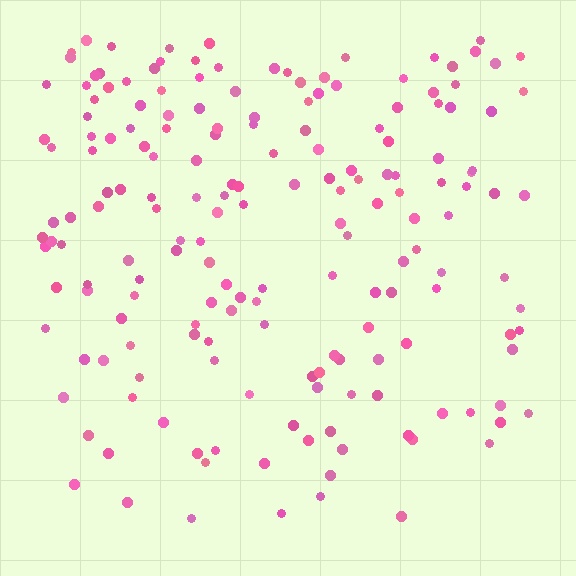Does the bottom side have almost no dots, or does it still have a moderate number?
Still a moderate number, just noticeably fewer than the top.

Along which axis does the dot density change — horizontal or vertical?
Vertical.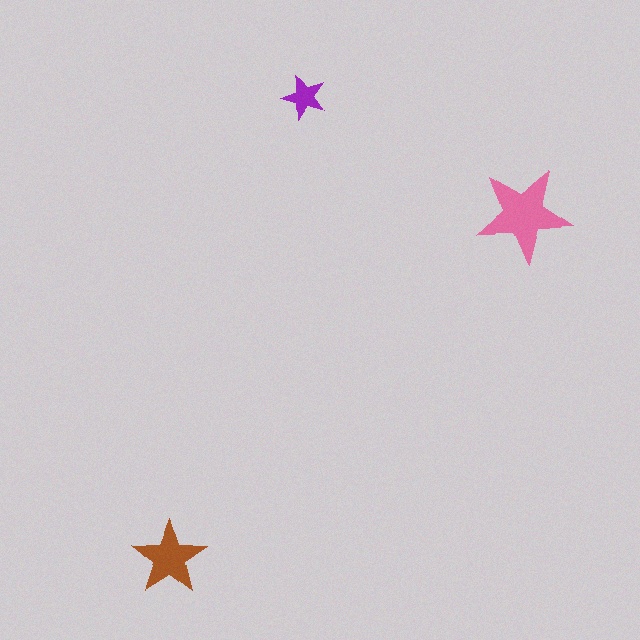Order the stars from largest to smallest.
the pink one, the brown one, the purple one.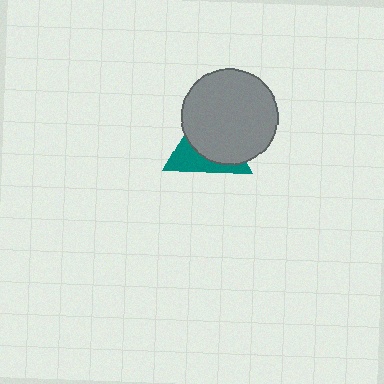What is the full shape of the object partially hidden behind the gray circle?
The partially hidden object is a teal triangle.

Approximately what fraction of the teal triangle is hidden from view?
Roughly 64% of the teal triangle is hidden behind the gray circle.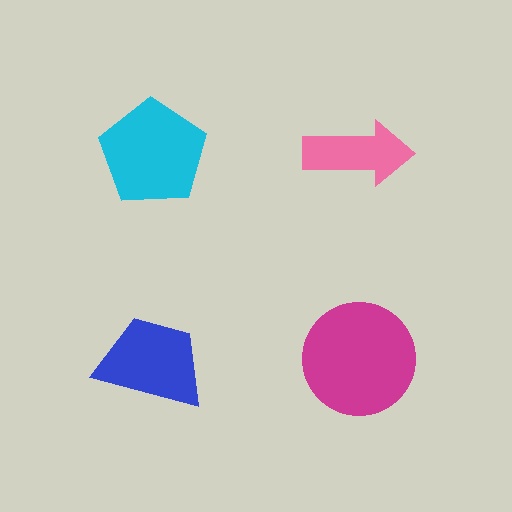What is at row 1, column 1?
A cyan pentagon.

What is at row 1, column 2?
A pink arrow.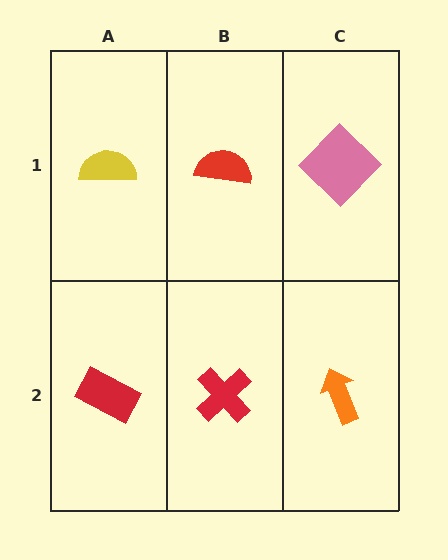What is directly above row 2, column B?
A red semicircle.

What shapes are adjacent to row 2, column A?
A yellow semicircle (row 1, column A), a red cross (row 2, column B).